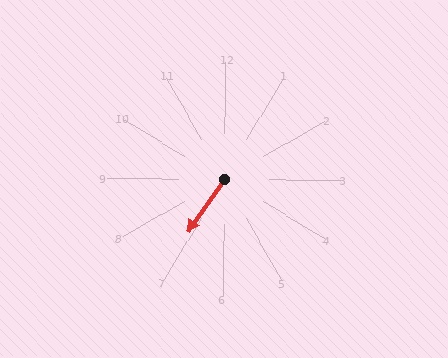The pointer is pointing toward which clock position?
Roughly 7 o'clock.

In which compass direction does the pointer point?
Southwest.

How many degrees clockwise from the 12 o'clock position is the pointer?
Approximately 215 degrees.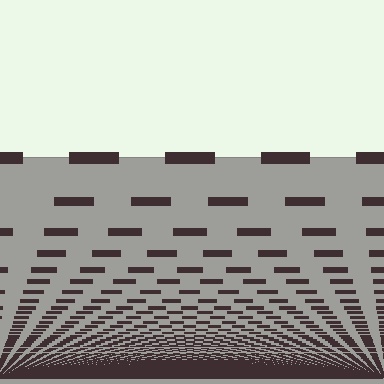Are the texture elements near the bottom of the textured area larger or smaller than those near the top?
Smaller. The gradient is inverted — elements near the bottom are smaller and denser.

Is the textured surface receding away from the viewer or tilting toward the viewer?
The surface appears to tilt toward the viewer. Texture elements get larger and sparser toward the top.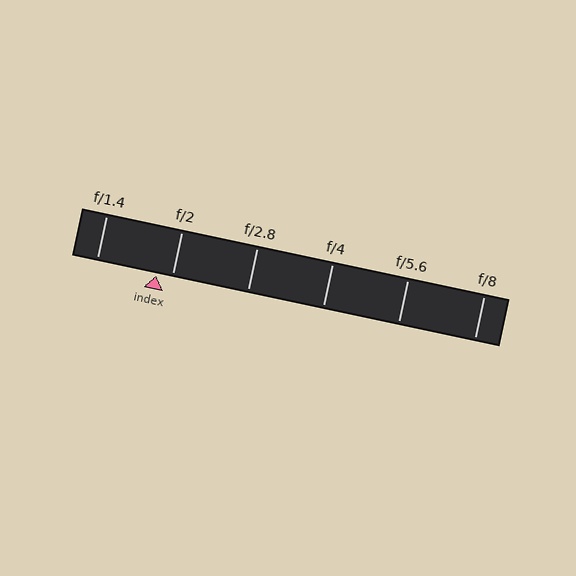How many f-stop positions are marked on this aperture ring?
There are 6 f-stop positions marked.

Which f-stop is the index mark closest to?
The index mark is closest to f/2.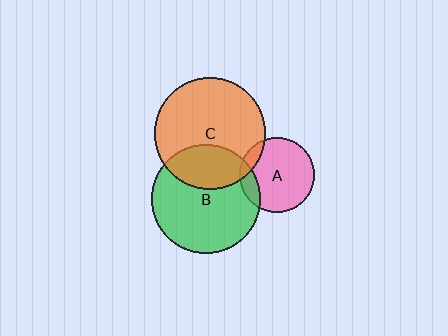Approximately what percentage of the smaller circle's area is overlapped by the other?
Approximately 10%.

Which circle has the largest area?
Circle C (orange).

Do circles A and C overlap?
Yes.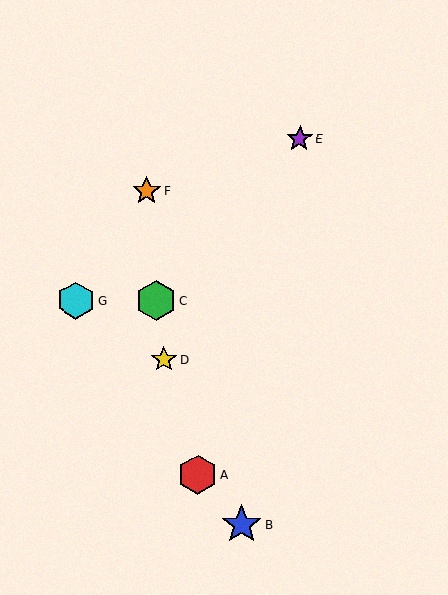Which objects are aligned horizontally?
Objects C, G are aligned horizontally.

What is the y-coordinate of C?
Object C is at y≈300.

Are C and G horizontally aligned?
Yes, both are at y≈300.